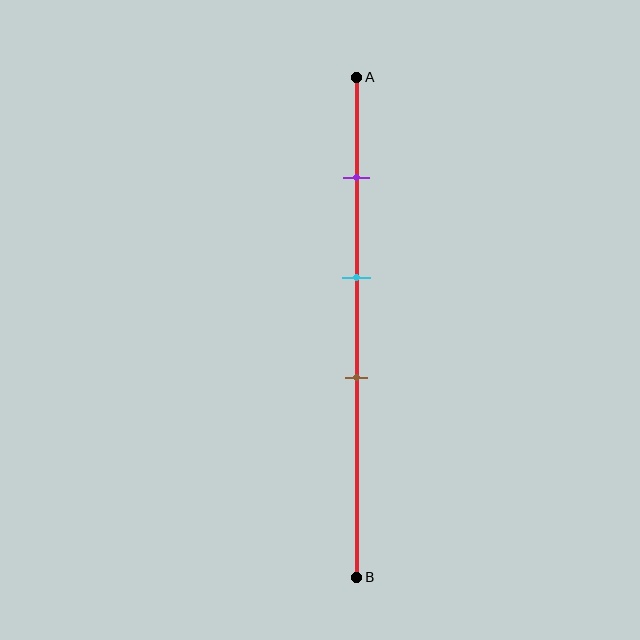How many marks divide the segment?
There are 3 marks dividing the segment.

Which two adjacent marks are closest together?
The cyan and brown marks are the closest adjacent pair.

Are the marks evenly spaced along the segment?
Yes, the marks are approximately evenly spaced.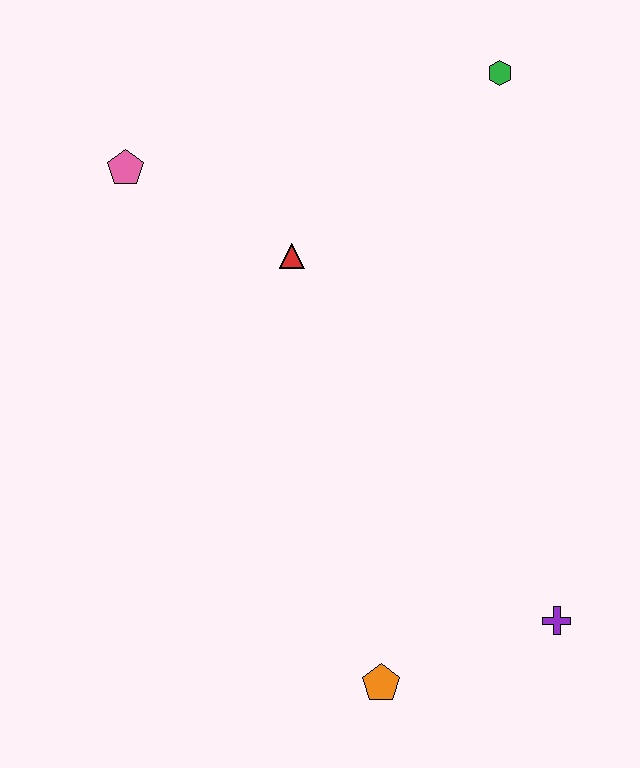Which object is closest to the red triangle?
The pink pentagon is closest to the red triangle.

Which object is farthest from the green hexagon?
The orange pentagon is farthest from the green hexagon.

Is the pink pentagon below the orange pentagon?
No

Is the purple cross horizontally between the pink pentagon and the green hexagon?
No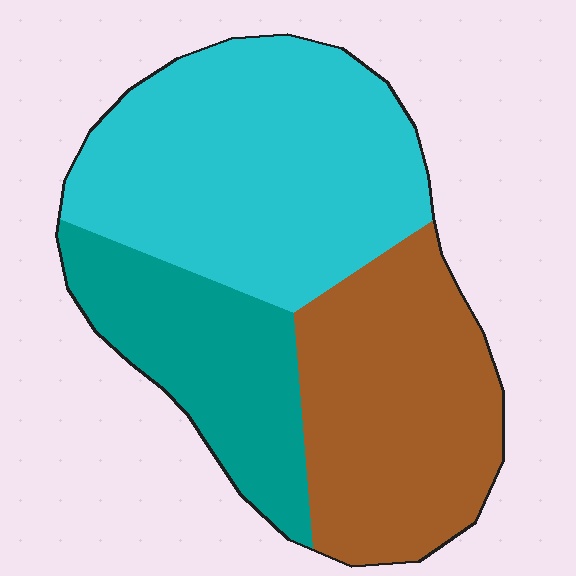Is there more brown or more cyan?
Cyan.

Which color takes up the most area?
Cyan, at roughly 45%.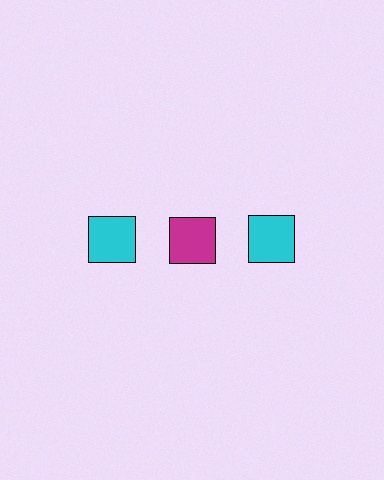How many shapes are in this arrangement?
There are 3 shapes arranged in a grid pattern.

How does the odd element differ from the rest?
It has a different color: magenta instead of cyan.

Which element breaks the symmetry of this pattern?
The magenta square in the top row, second from left column breaks the symmetry. All other shapes are cyan squares.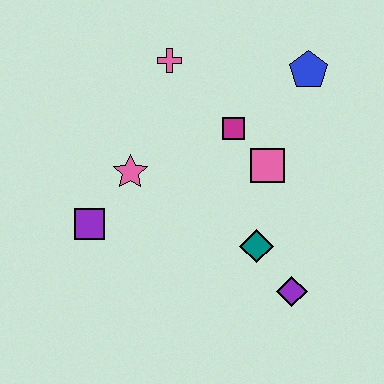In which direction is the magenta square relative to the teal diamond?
The magenta square is above the teal diamond.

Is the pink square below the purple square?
No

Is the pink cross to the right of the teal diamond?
No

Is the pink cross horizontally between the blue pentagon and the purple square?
Yes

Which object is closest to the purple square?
The pink star is closest to the purple square.